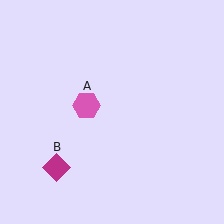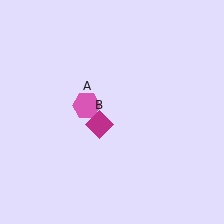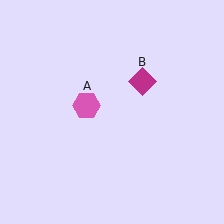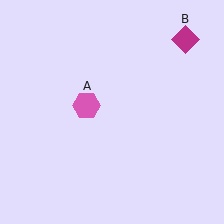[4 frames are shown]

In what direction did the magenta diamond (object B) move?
The magenta diamond (object B) moved up and to the right.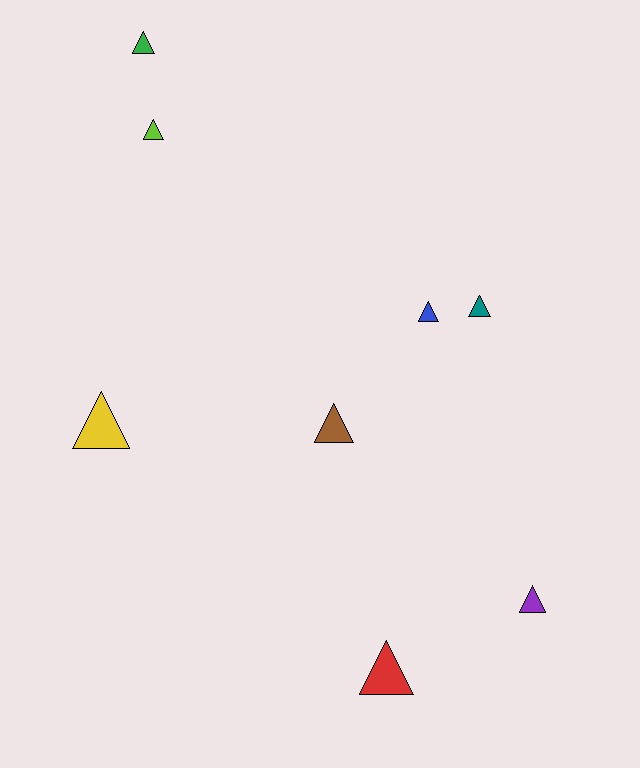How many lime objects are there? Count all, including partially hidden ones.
There is 1 lime object.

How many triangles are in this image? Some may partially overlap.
There are 8 triangles.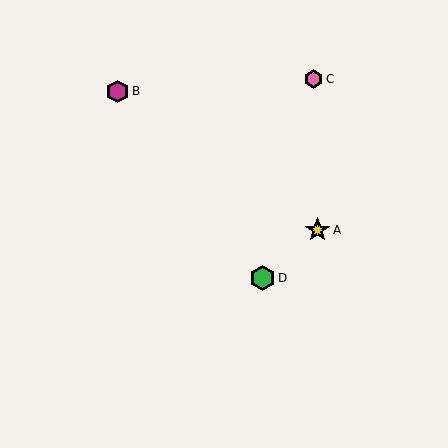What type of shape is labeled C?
Shape C is a pink hexagon.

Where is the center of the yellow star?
The center of the yellow star is at (317, 230).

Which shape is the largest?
The green hexagon (labeled D) is the largest.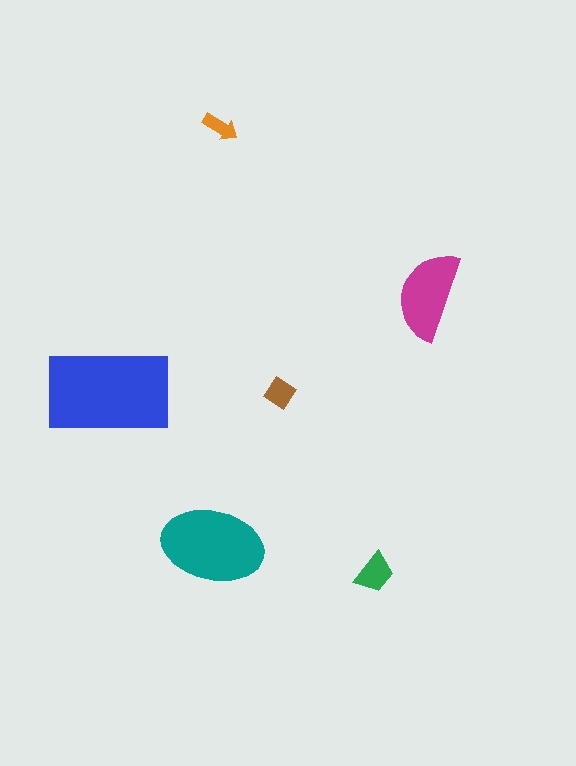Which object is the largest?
The blue rectangle.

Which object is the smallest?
The orange arrow.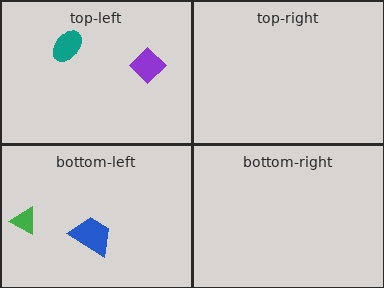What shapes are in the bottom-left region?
The green triangle, the blue trapezoid.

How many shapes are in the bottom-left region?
2.